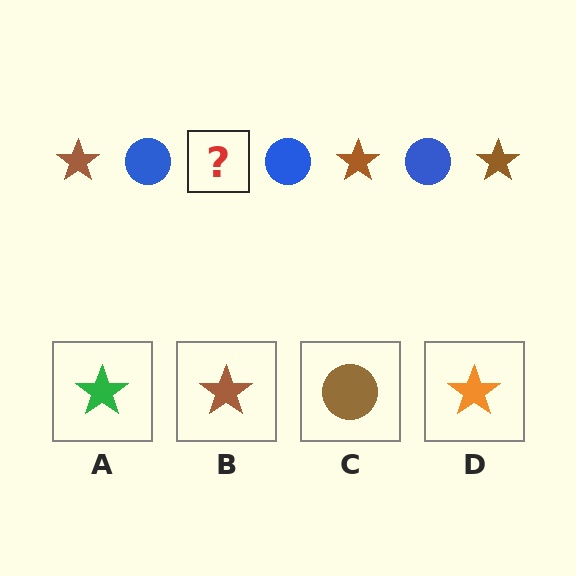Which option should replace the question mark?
Option B.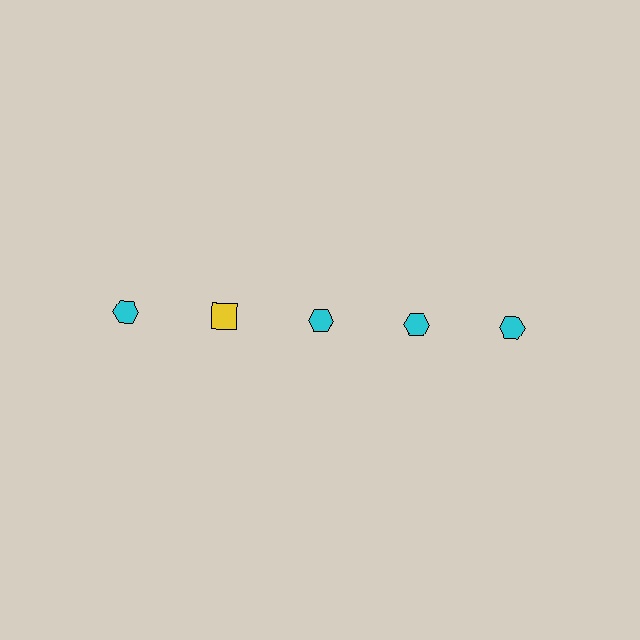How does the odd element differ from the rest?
It differs in both color (yellow instead of cyan) and shape (square instead of hexagon).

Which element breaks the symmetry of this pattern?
The yellow square in the top row, second from left column breaks the symmetry. All other shapes are cyan hexagons.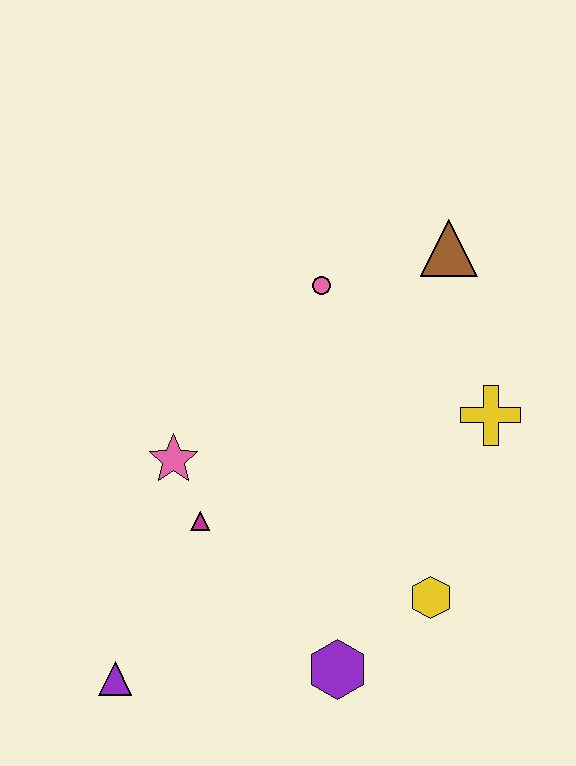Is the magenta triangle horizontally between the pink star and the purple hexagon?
Yes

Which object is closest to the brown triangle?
The pink circle is closest to the brown triangle.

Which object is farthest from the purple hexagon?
The brown triangle is farthest from the purple hexagon.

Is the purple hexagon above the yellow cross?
No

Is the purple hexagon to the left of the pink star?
No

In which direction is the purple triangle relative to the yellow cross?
The purple triangle is to the left of the yellow cross.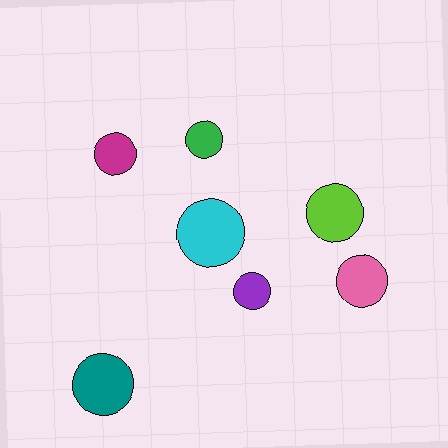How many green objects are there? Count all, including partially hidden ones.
There is 1 green object.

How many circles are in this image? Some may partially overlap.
There are 7 circles.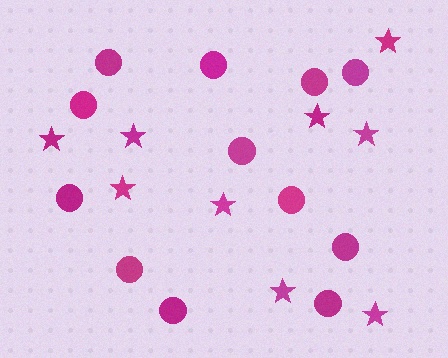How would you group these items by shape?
There are 2 groups: one group of circles (12) and one group of stars (9).